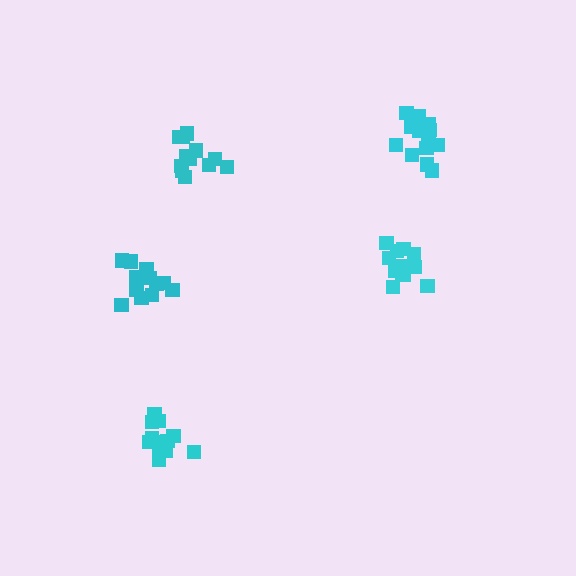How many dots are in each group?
Group 1: 16 dots, Group 2: 12 dots, Group 3: 15 dots, Group 4: 14 dots, Group 5: 15 dots (72 total).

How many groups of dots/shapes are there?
There are 5 groups.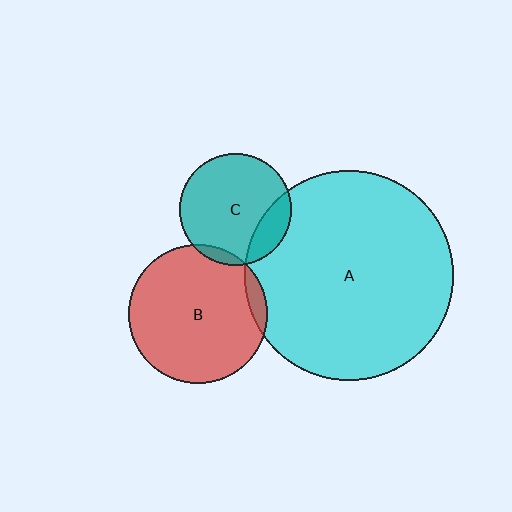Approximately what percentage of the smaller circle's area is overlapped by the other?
Approximately 15%.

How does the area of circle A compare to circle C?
Approximately 3.5 times.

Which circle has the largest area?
Circle A (cyan).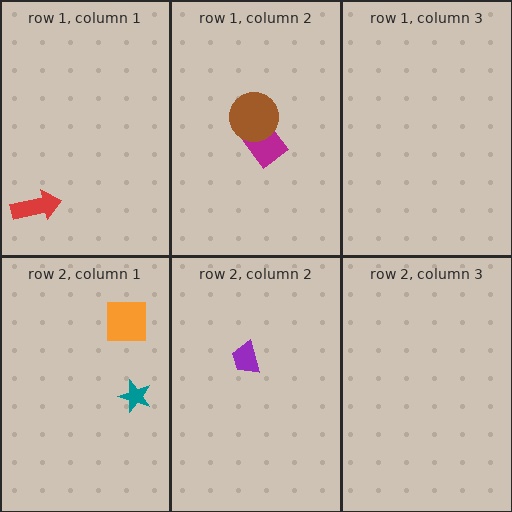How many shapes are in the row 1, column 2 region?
2.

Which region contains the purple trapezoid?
The row 2, column 2 region.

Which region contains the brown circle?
The row 1, column 2 region.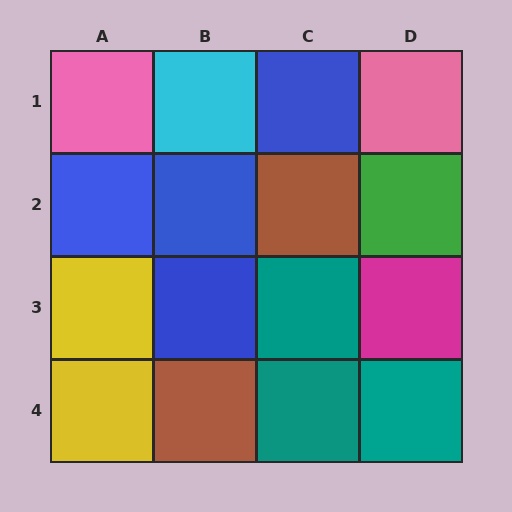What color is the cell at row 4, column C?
Teal.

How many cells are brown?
2 cells are brown.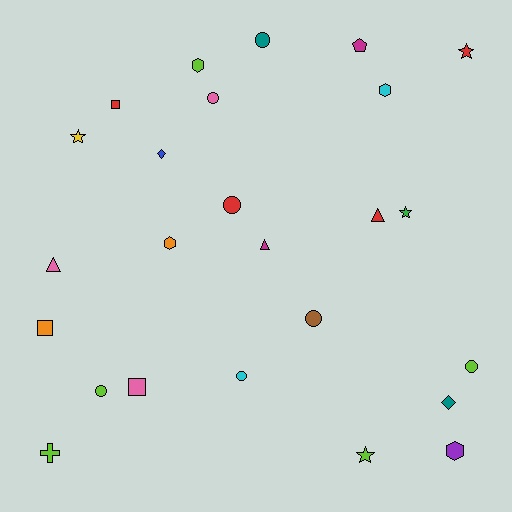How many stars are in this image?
There are 4 stars.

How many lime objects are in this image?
There are 5 lime objects.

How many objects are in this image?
There are 25 objects.